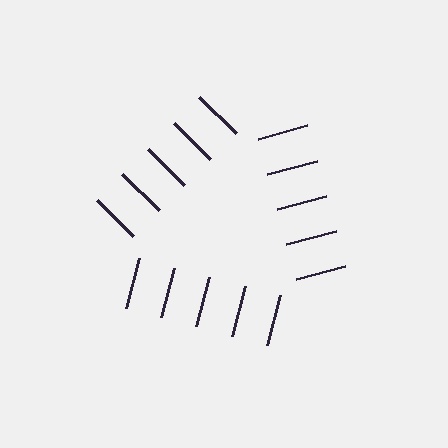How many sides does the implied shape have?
3 sides — the line-ends trace a triangle.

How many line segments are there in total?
15 — 5 along each of the 3 edges.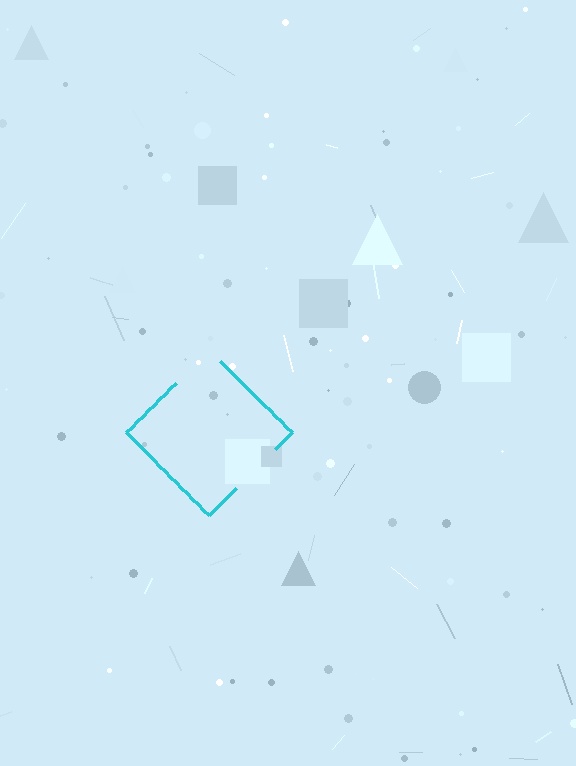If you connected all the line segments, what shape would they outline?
They would outline a diamond.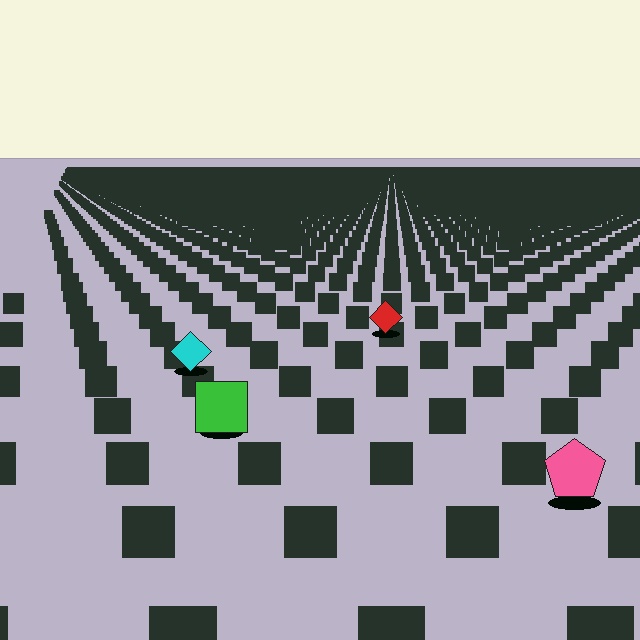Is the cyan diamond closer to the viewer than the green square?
No. The green square is closer — you can tell from the texture gradient: the ground texture is coarser near it.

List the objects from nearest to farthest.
From nearest to farthest: the pink pentagon, the green square, the cyan diamond, the red diamond.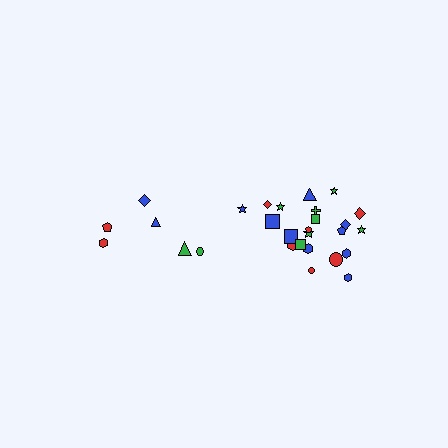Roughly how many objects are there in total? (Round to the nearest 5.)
Roughly 30 objects in total.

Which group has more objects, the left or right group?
The right group.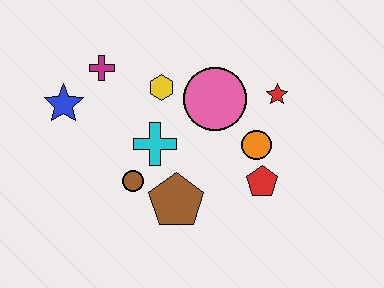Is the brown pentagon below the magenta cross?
Yes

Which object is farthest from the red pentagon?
The blue star is farthest from the red pentagon.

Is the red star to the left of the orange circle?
No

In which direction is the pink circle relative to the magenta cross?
The pink circle is to the right of the magenta cross.